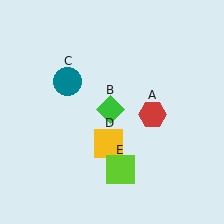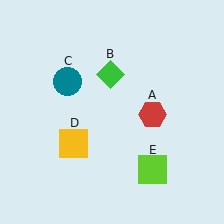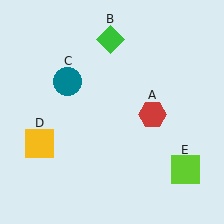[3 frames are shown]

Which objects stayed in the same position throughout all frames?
Red hexagon (object A) and teal circle (object C) remained stationary.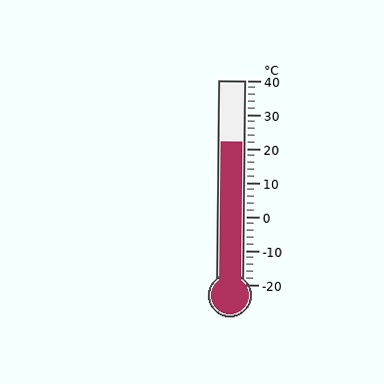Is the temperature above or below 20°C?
The temperature is above 20°C.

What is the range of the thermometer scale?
The thermometer scale ranges from -20°C to 40°C.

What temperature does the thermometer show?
The thermometer shows approximately 22°C.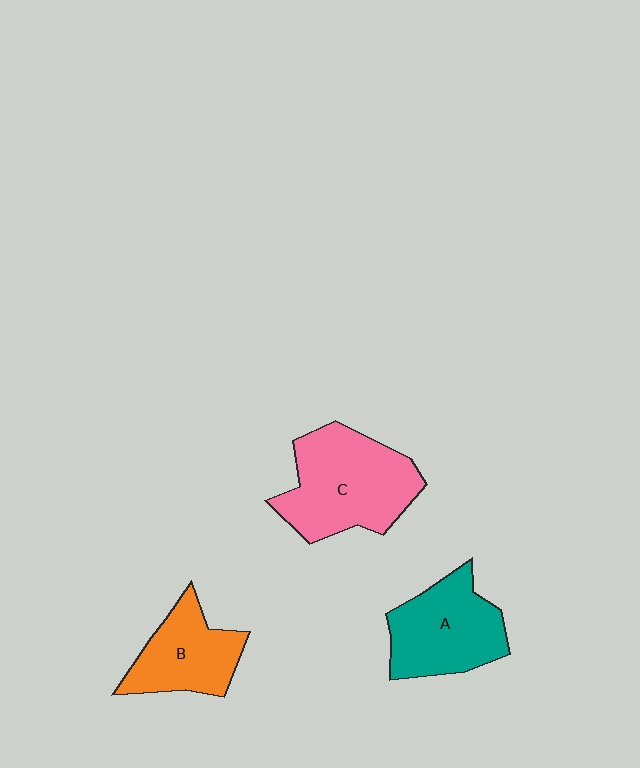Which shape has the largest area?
Shape C (pink).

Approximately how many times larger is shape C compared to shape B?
Approximately 1.5 times.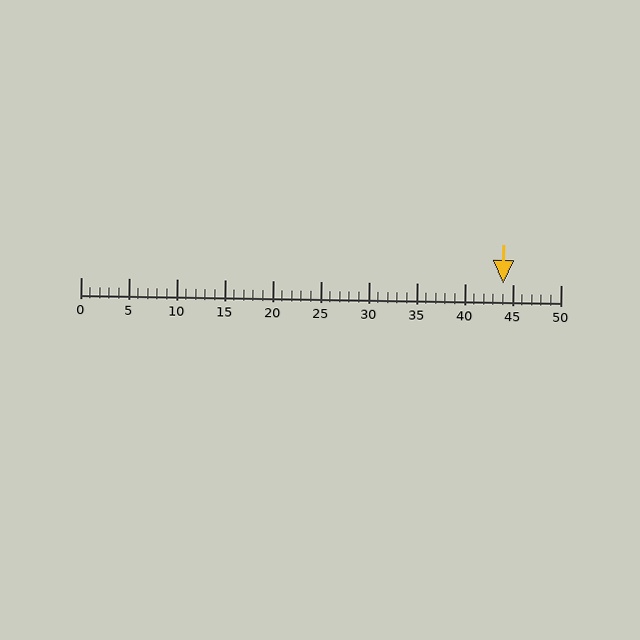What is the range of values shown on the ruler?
The ruler shows values from 0 to 50.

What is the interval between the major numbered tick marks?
The major tick marks are spaced 5 units apart.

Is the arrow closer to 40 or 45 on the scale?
The arrow is closer to 45.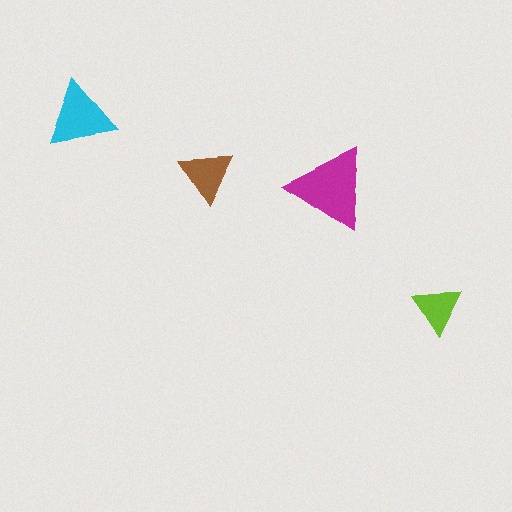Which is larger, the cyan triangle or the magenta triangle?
The magenta one.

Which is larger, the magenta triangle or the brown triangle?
The magenta one.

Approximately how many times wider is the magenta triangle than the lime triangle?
About 1.5 times wider.